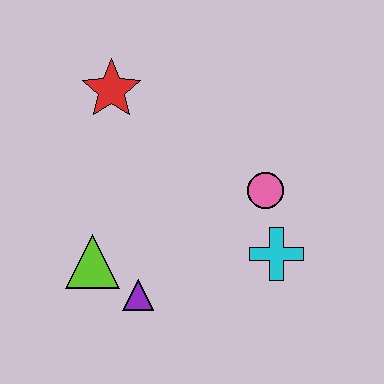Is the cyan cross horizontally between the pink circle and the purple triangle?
No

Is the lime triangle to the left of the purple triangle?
Yes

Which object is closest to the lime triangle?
The purple triangle is closest to the lime triangle.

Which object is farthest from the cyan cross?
The red star is farthest from the cyan cross.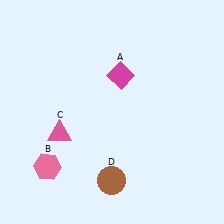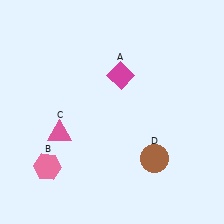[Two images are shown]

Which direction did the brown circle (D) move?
The brown circle (D) moved right.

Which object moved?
The brown circle (D) moved right.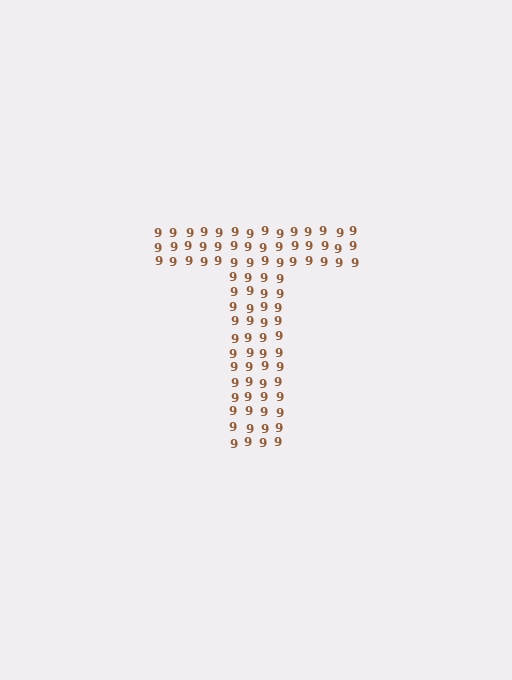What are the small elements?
The small elements are digit 9's.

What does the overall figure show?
The overall figure shows the letter T.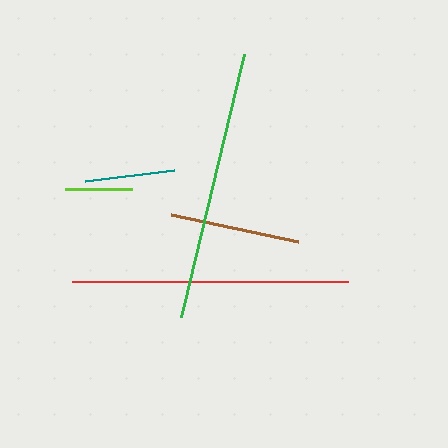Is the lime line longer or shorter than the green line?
The green line is longer than the lime line.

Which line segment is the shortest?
The lime line is the shortest at approximately 67 pixels.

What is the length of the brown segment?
The brown segment is approximately 130 pixels long.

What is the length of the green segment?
The green segment is approximately 270 pixels long.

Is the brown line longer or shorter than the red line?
The red line is longer than the brown line.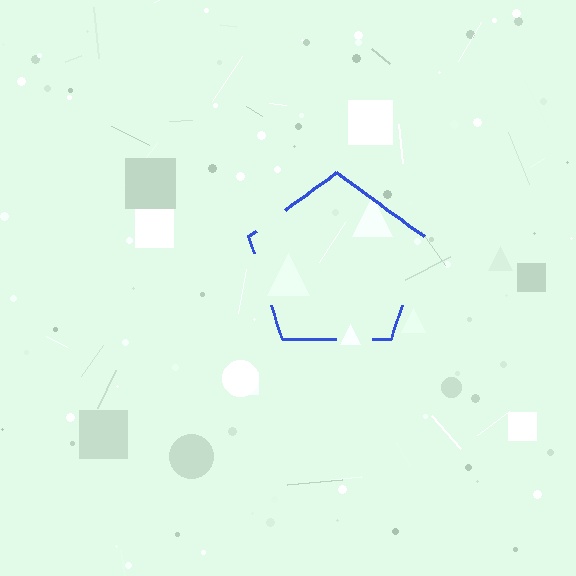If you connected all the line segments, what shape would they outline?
They would outline a pentagon.